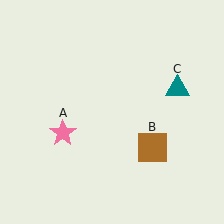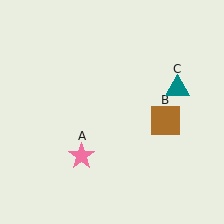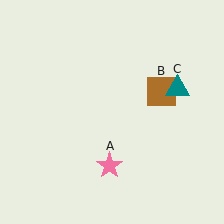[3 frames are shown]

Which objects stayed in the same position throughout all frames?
Teal triangle (object C) remained stationary.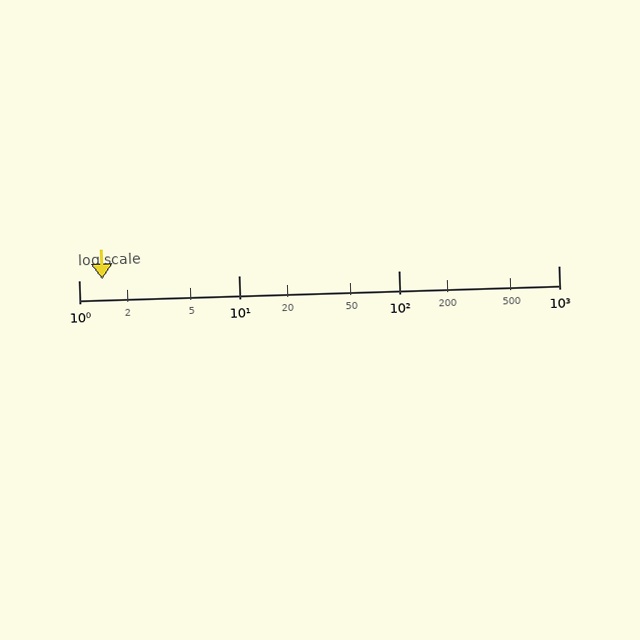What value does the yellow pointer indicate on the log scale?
The pointer indicates approximately 1.4.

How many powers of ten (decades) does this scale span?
The scale spans 3 decades, from 1 to 1000.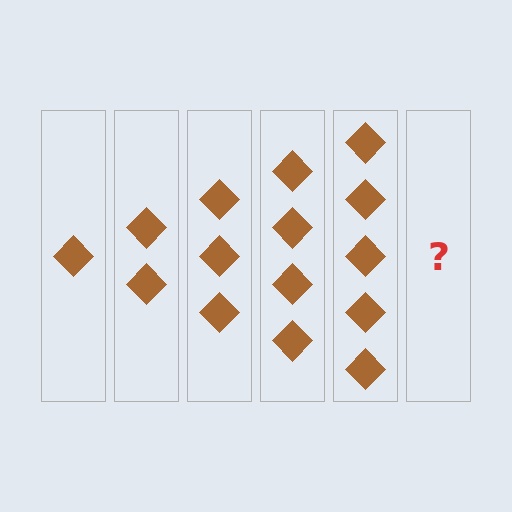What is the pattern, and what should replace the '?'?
The pattern is that each step adds one more diamond. The '?' should be 6 diamonds.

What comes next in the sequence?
The next element should be 6 diamonds.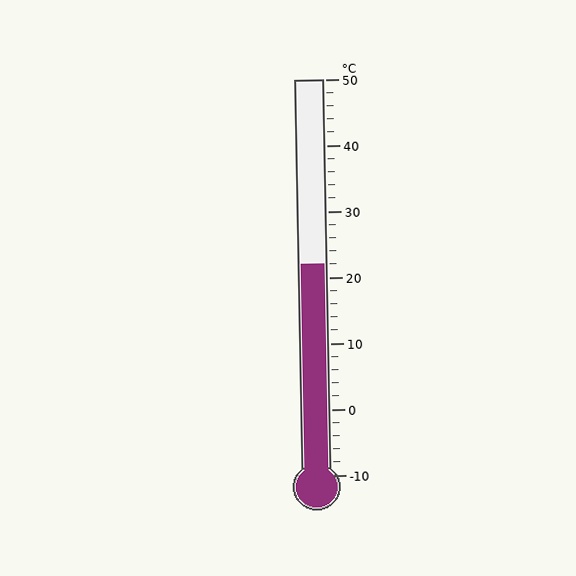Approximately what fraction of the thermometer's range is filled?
The thermometer is filled to approximately 55% of its range.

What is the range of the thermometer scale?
The thermometer scale ranges from -10°C to 50°C.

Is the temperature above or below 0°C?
The temperature is above 0°C.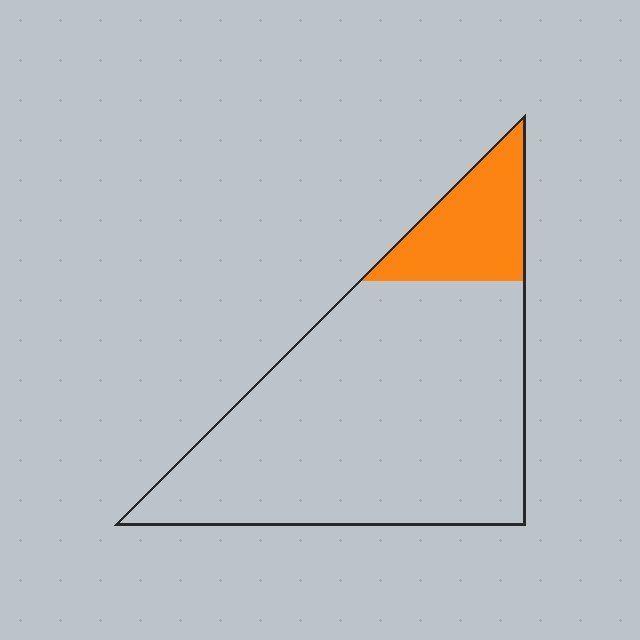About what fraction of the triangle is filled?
About one sixth (1/6).